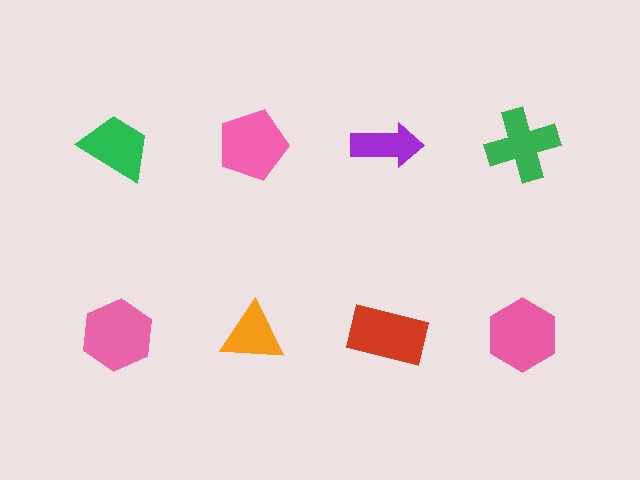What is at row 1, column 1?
A green trapezoid.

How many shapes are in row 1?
4 shapes.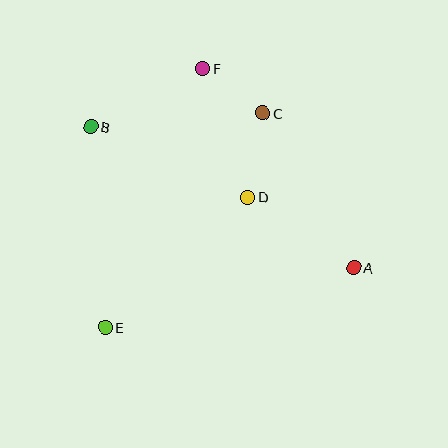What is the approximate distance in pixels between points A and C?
The distance between A and C is approximately 180 pixels.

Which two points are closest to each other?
Points C and F are closest to each other.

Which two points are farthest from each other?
Points A and B are farthest from each other.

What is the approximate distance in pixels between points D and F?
The distance between D and F is approximately 136 pixels.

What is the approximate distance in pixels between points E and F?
The distance between E and F is approximately 276 pixels.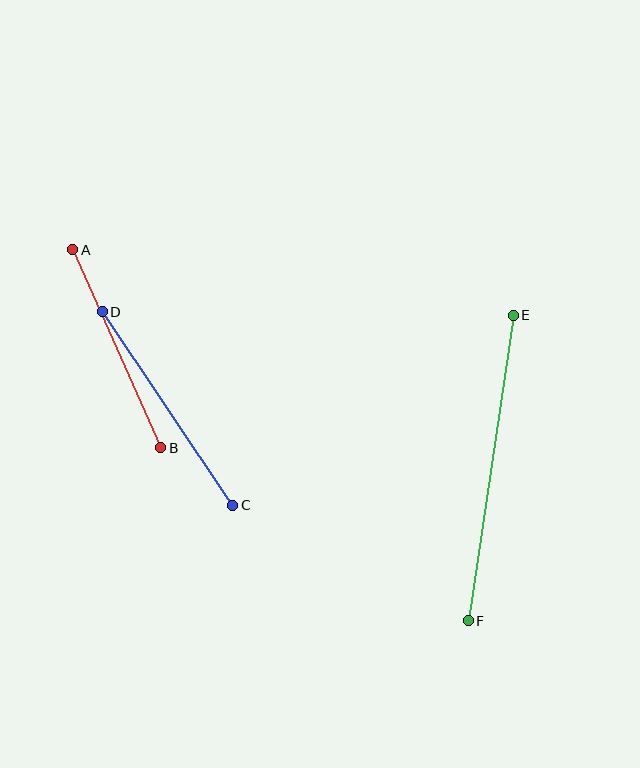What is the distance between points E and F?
The distance is approximately 309 pixels.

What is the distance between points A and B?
The distance is approximately 217 pixels.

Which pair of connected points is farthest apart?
Points E and F are farthest apart.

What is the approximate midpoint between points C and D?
The midpoint is at approximately (167, 408) pixels.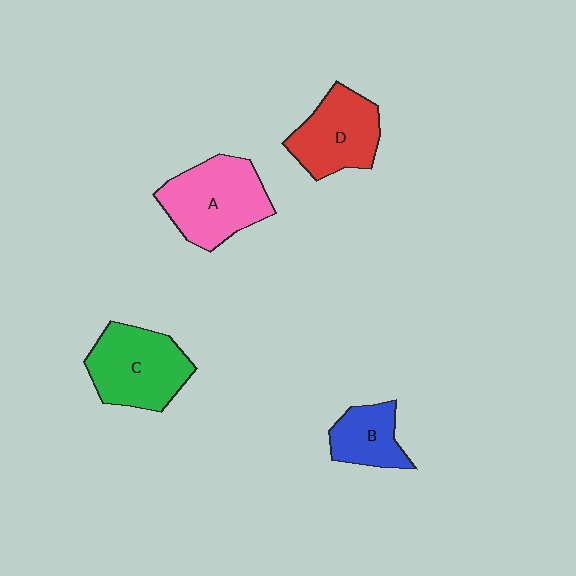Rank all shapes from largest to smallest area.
From largest to smallest: A (pink), C (green), D (red), B (blue).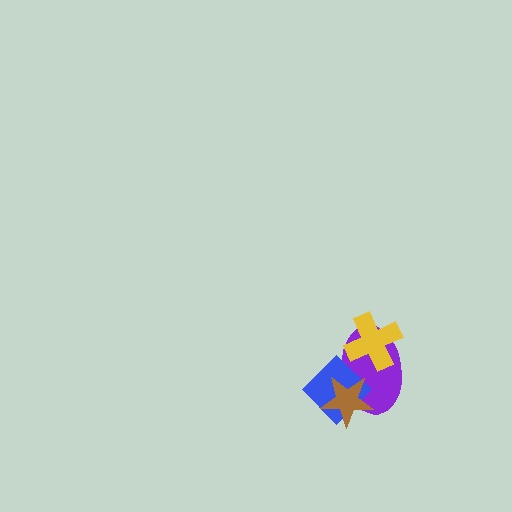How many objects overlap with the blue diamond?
2 objects overlap with the blue diamond.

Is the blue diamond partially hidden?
Yes, it is partially covered by another shape.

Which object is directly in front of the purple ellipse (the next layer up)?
The yellow cross is directly in front of the purple ellipse.